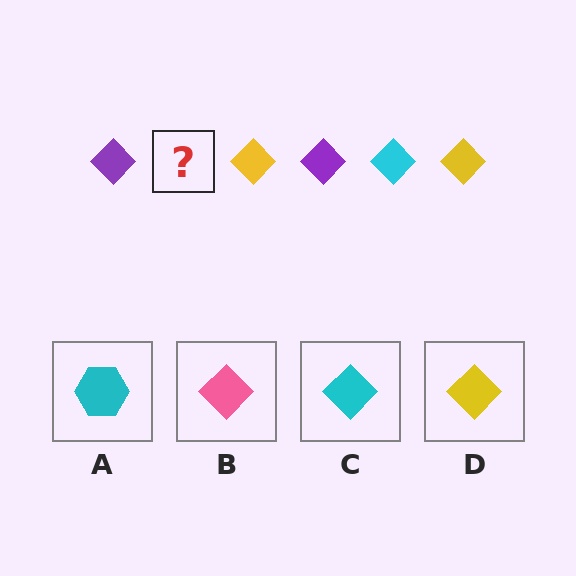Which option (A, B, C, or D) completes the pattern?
C.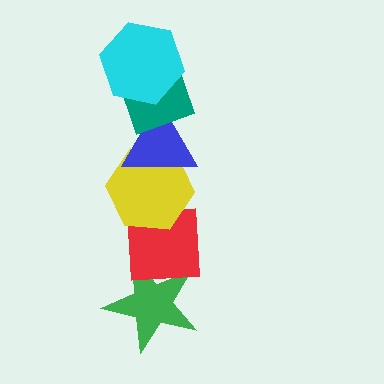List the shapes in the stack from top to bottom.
From top to bottom: the cyan hexagon, the teal diamond, the blue triangle, the yellow hexagon, the red square, the green star.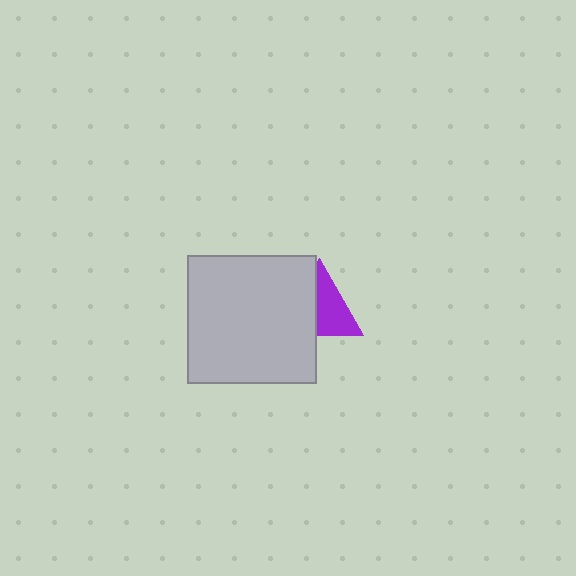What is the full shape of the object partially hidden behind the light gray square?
The partially hidden object is a purple triangle.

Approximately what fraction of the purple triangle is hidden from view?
Roughly 46% of the purple triangle is hidden behind the light gray square.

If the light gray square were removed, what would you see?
You would see the complete purple triangle.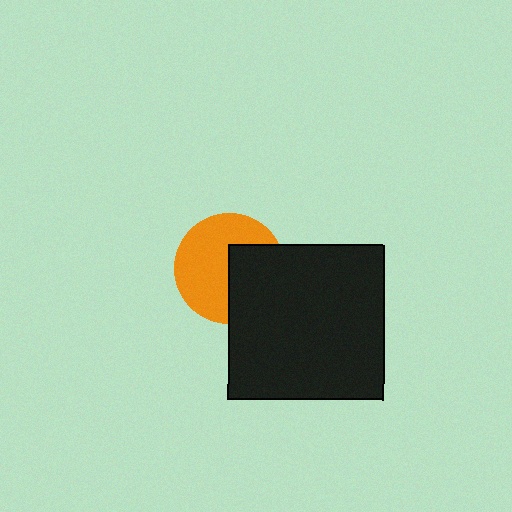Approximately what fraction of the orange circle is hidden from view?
Roughly 41% of the orange circle is hidden behind the black square.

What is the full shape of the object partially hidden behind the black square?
The partially hidden object is an orange circle.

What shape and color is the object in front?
The object in front is a black square.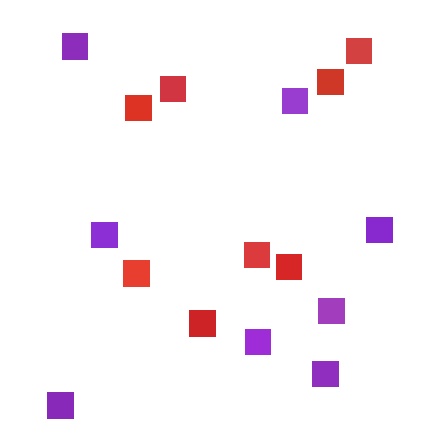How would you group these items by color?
There are 2 groups: one group of purple squares (8) and one group of red squares (8).